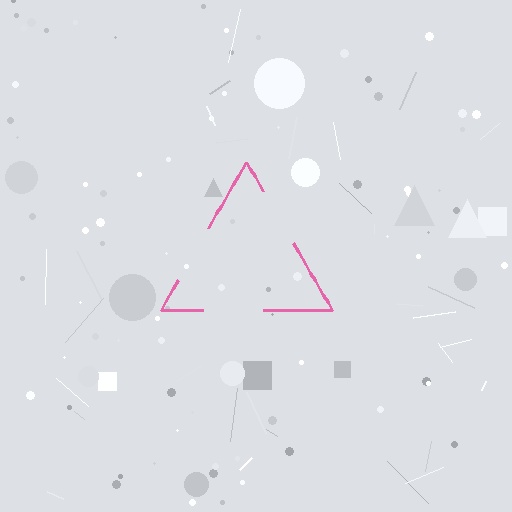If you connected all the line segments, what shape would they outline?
They would outline a triangle.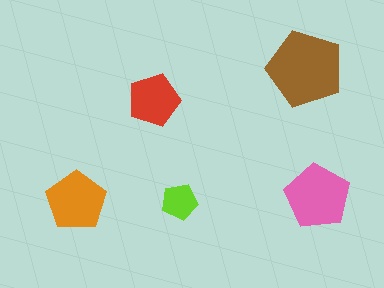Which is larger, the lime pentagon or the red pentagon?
The red one.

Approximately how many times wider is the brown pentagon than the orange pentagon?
About 1.5 times wider.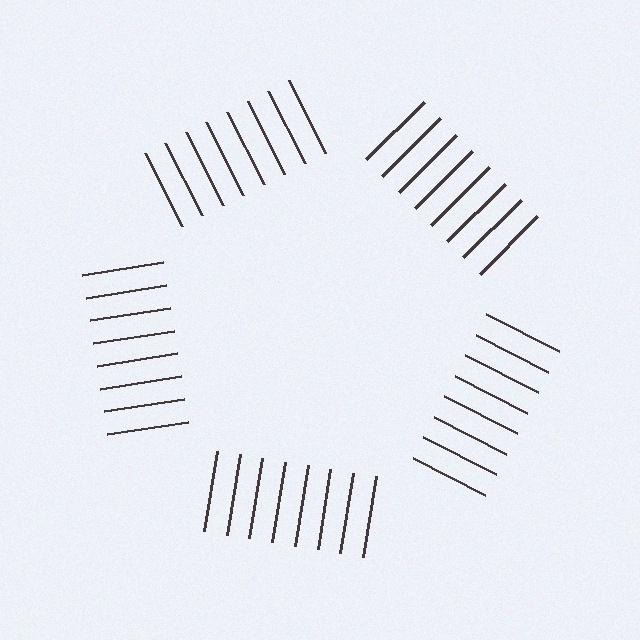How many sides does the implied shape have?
5 sides — the line-ends trace a pentagon.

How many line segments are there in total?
40 — 8 along each of the 5 edges.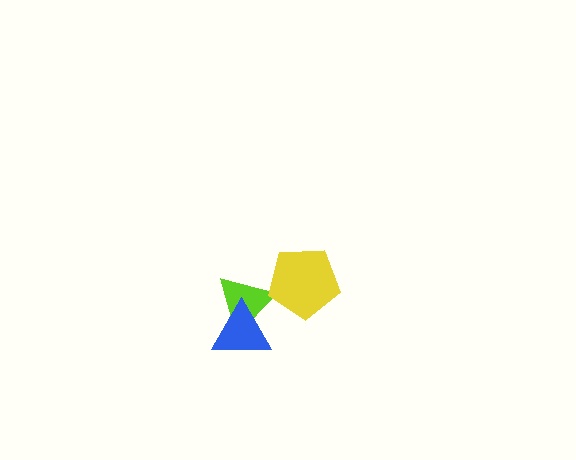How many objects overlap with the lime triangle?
2 objects overlap with the lime triangle.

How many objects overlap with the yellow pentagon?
1 object overlaps with the yellow pentagon.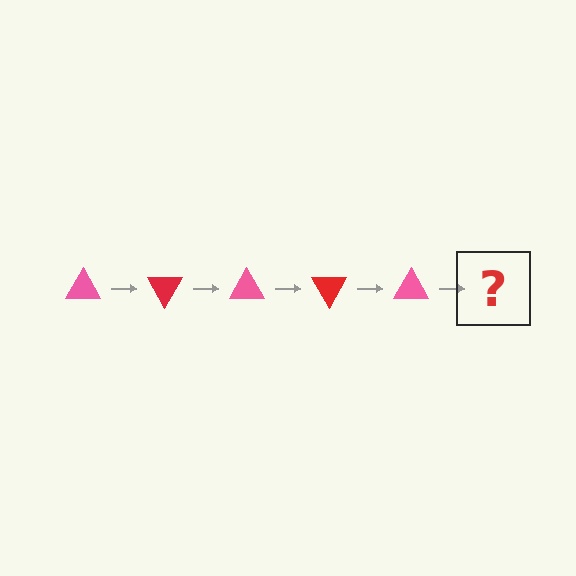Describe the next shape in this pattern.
It should be a red triangle, rotated 300 degrees from the start.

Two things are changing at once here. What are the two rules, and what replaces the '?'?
The two rules are that it rotates 60 degrees each step and the color cycles through pink and red. The '?' should be a red triangle, rotated 300 degrees from the start.